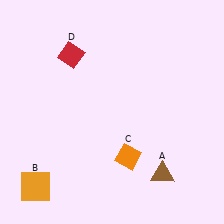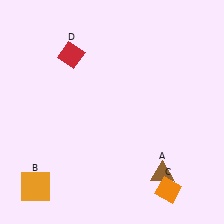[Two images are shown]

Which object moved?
The orange diamond (C) moved right.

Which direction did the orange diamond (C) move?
The orange diamond (C) moved right.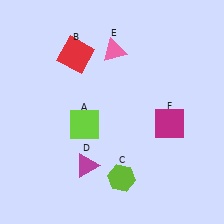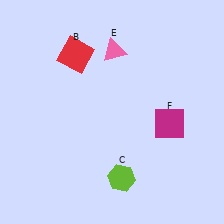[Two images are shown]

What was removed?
The lime square (A), the magenta triangle (D) were removed in Image 2.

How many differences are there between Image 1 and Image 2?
There are 2 differences between the two images.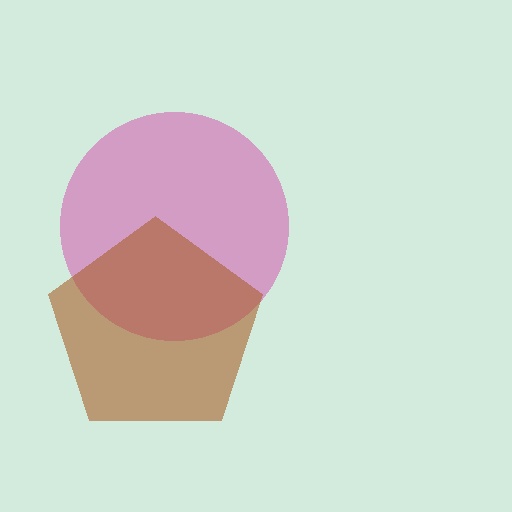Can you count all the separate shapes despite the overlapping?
Yes, there are 2 separate shapes.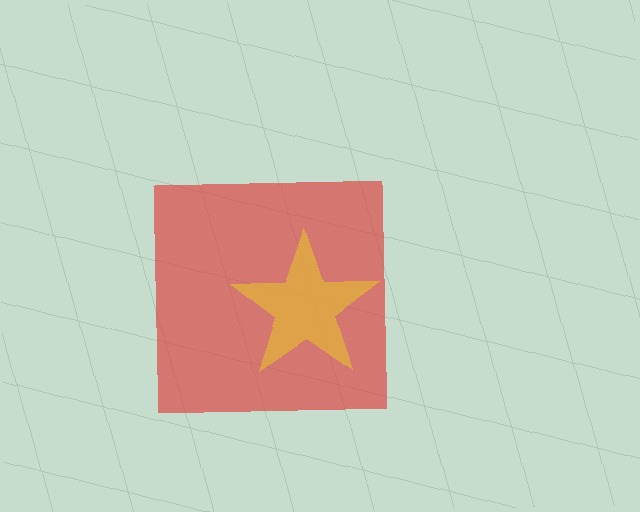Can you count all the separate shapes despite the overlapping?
Yes, there are 2 separate shapes.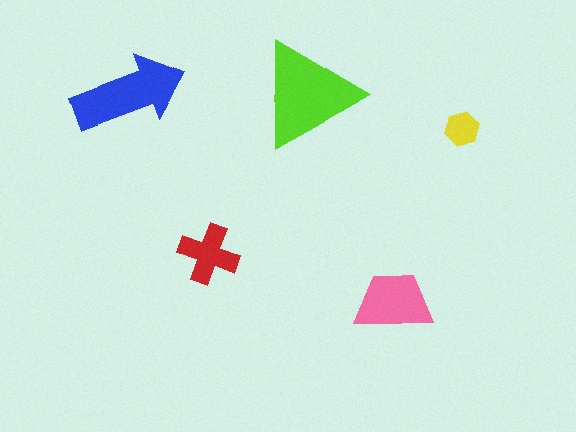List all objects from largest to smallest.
The lime triangle, the blue arrow, the pink trapezoid, the red cross, the yellow hexagon.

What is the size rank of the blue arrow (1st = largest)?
2nd.